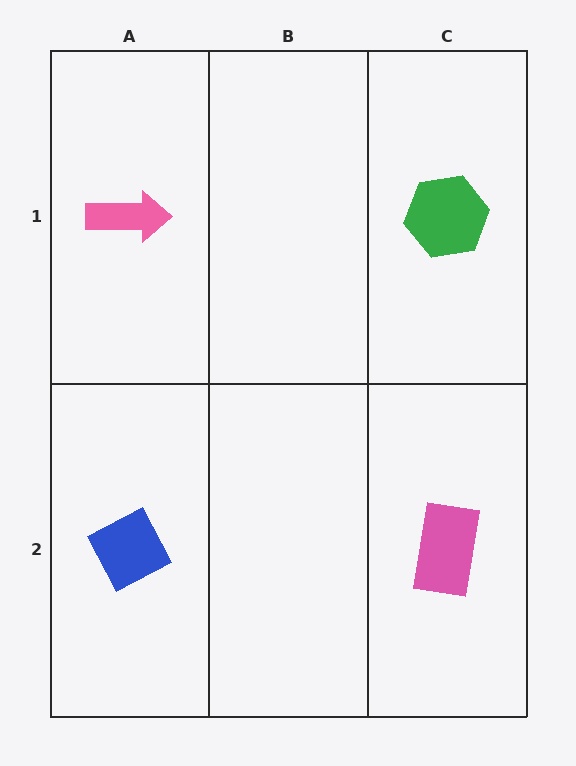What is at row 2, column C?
A pink rectangle.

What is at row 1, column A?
A pink arrow.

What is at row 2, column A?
A blue diamond.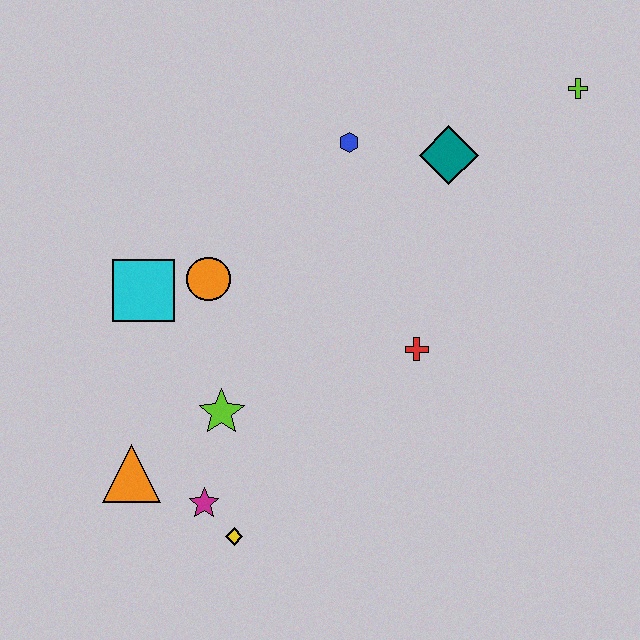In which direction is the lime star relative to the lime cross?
The lime star is to the left of the lime cross.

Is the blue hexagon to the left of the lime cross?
Yes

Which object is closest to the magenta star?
The yellow diamond is closest to the magenta star.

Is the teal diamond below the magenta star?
No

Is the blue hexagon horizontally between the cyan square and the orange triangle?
No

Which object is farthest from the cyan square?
The lime cross is farthest from the cyan square.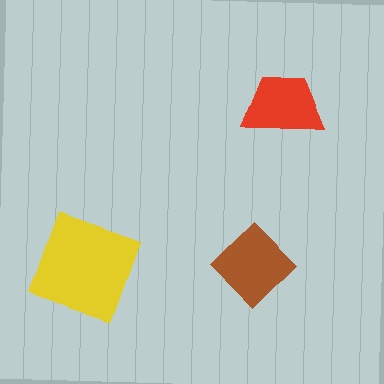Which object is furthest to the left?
The yellow square is leftmost.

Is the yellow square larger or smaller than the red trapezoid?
Larger.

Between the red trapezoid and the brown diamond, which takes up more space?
The brown diamond.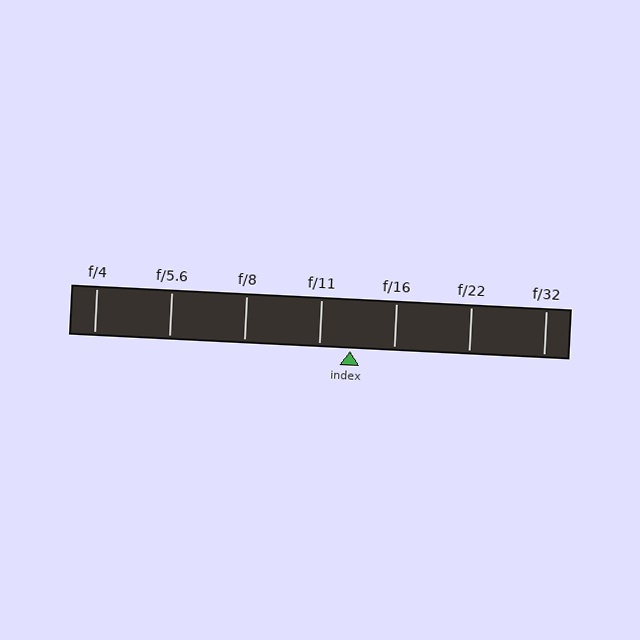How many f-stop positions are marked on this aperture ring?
There are 7 f-stop positions marked.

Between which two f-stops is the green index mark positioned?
The index mark is between f/11 and f/16.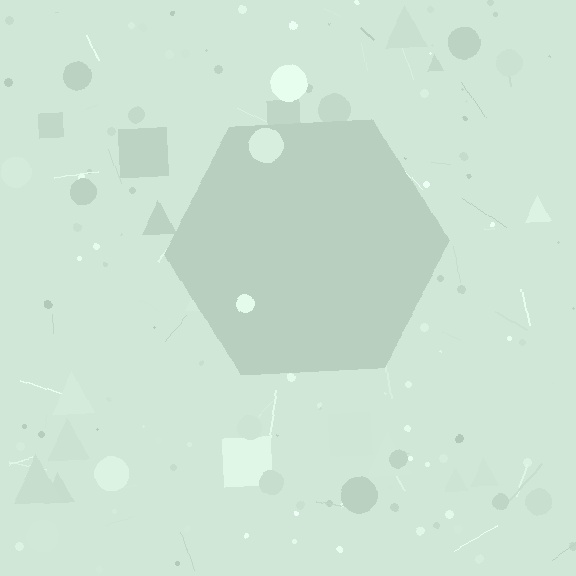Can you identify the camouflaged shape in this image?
The camouflaged shape is a hexagon.